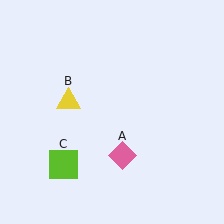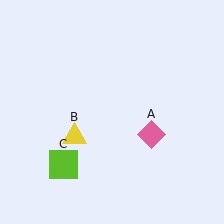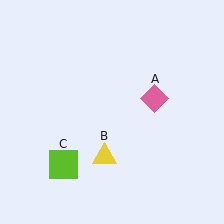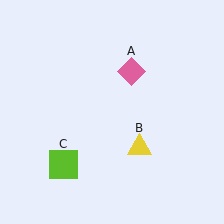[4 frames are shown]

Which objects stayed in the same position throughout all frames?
Lime square (object C) remained stationary.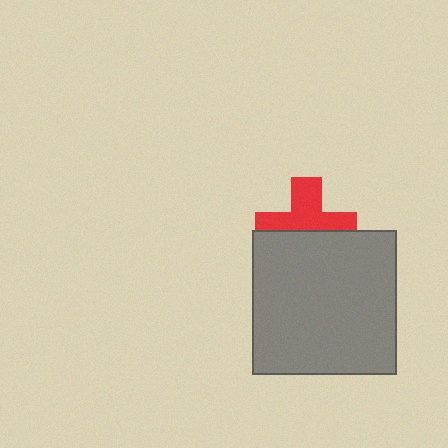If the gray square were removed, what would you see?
You would see the complete red cross.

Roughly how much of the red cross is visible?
About half of it is visible (roughly 54%).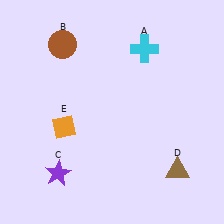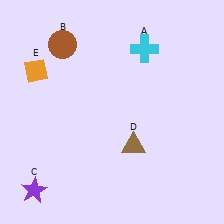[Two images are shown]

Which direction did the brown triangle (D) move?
The brown triangle (D) moved left.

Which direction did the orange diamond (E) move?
The orange diamond (E) moved up.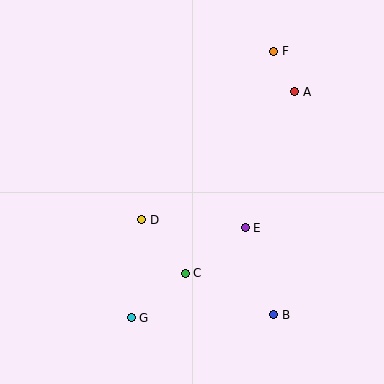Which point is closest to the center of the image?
Point D at (142, 220) is closest to the center.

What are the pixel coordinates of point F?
Point F is at (274, 51).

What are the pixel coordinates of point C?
Point C is at (185, 273).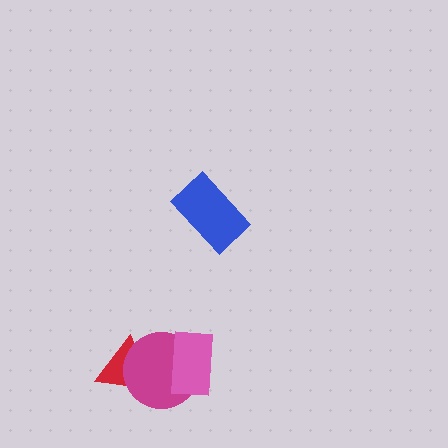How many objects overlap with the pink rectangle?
1 object overlaps with the pink rectangle.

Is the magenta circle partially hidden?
Yes, it is partially covered by another shape.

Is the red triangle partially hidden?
Yes, it is partially covered by another shape.